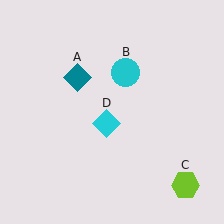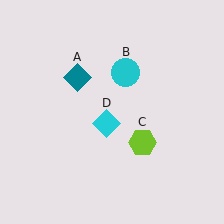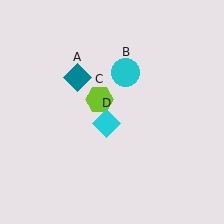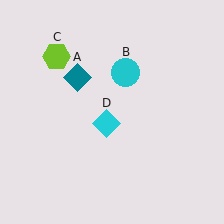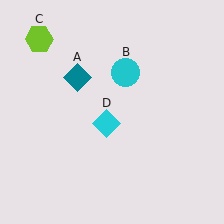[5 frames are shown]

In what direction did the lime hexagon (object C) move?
The lime hexagon (object C) moved up and to the left.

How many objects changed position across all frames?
1 object changed position: lime hexagon (object C).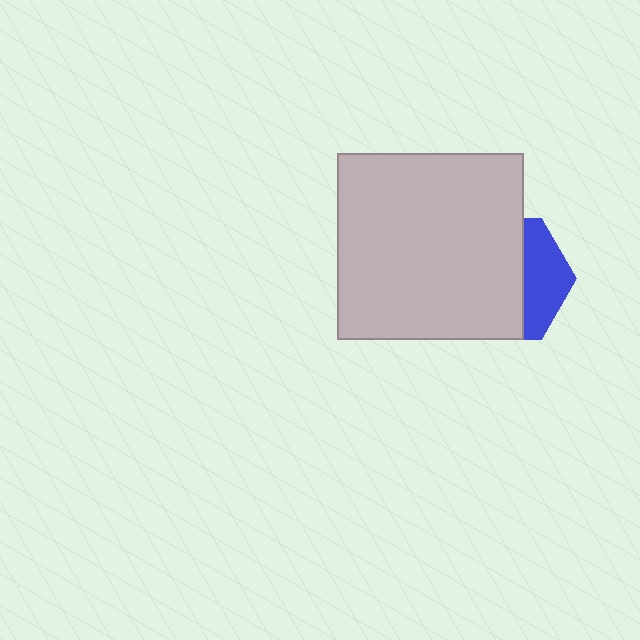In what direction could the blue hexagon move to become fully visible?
The blue hexagon could move right. That would shift it out from behind the light gray square entirely.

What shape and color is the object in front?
The object in front is a light gray square.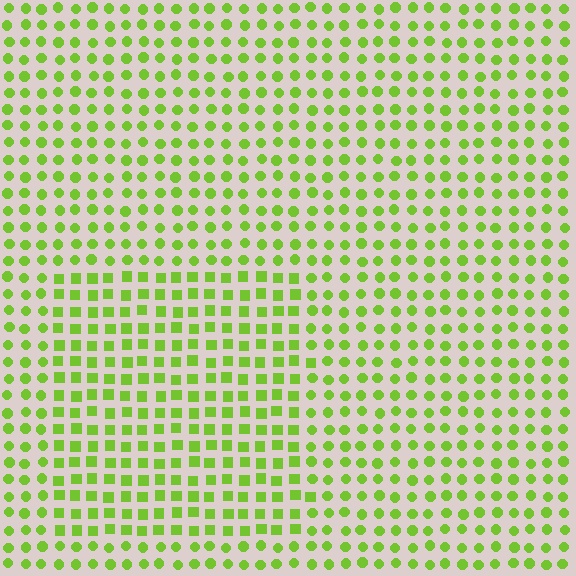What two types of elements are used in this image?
The image uses squares inside the rectangle region and circles outside it.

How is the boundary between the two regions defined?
The boundary is defined by a change in element shape: squares inside vs. circles outside. All elements share the same color and spacing.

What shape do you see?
I see a rectangle.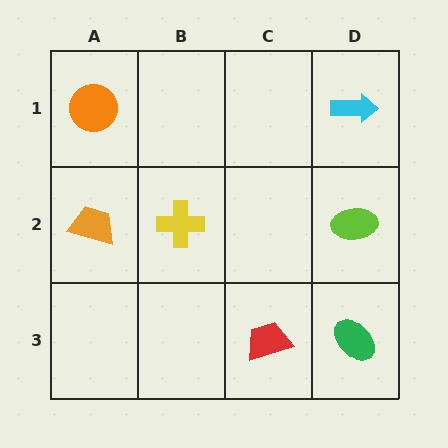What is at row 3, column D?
A green ellipse.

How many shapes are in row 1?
2 shapes.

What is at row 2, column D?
A lime ellipse.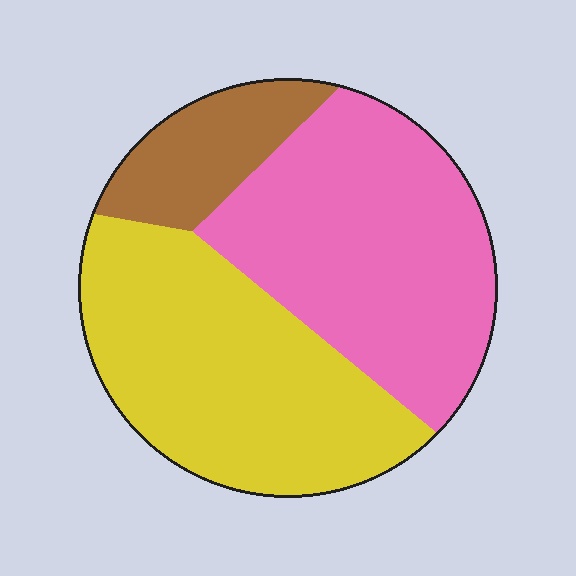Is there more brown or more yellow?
Yellow.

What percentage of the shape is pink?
Pink takes up about two fifths (2/5) of the shape.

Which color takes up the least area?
Brown, at roughly 15%.